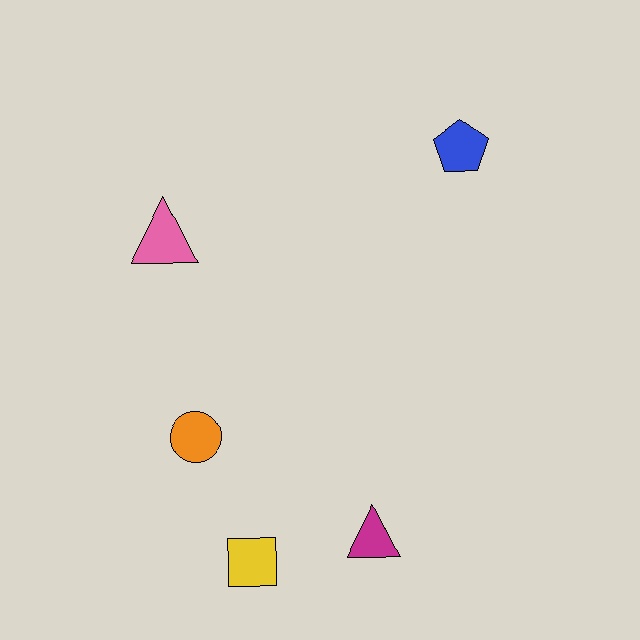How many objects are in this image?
There are 5 objects.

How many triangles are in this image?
There are 2 triangles.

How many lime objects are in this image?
There are no lime objects.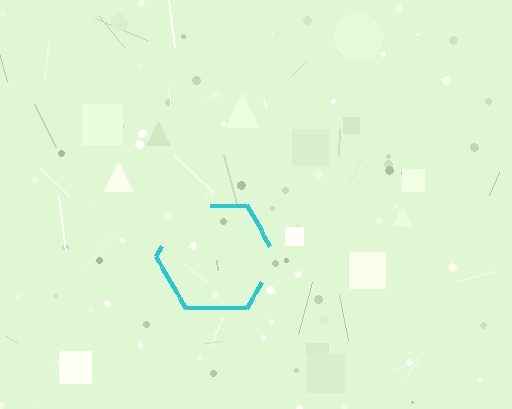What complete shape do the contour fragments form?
The contour fragments form a hexagon.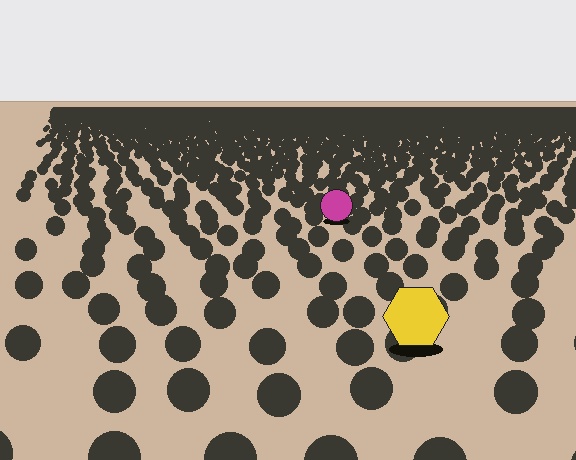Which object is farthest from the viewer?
The magenta circle is farthest from the viewer. It appears smaller and the ground texture around it is denser.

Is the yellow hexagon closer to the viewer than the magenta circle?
Yes. The yellow hexagon is closer — you can tell from the texture gradient: the ground texture is coarser near it.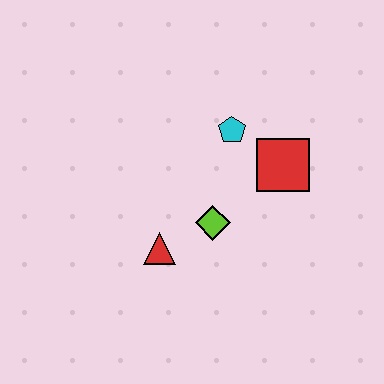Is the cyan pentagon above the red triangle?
Yes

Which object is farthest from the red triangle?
The red square is farthest from the red triangle.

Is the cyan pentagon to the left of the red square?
Yes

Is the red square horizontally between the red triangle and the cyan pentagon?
No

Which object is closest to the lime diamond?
The red triangle is closest to the lime diamond.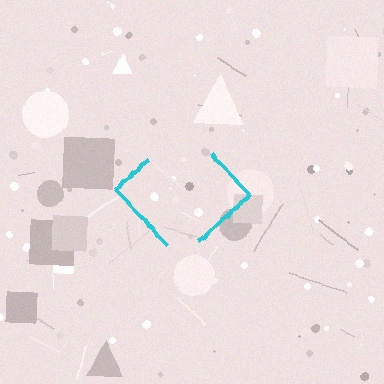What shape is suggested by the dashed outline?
The dashed outline suggests a diamond.